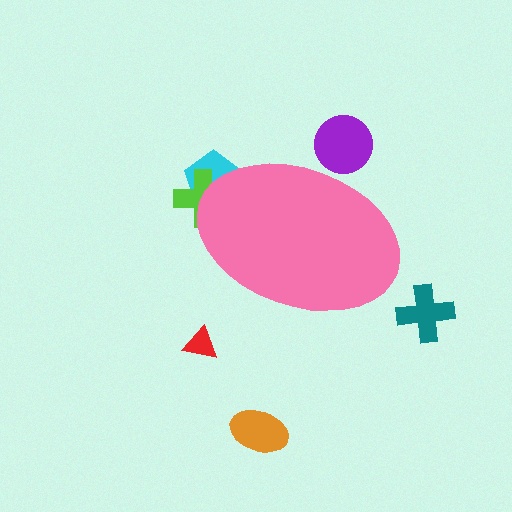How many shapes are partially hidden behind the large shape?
3 shapes are partially hidden.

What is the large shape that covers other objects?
A pink ellipse.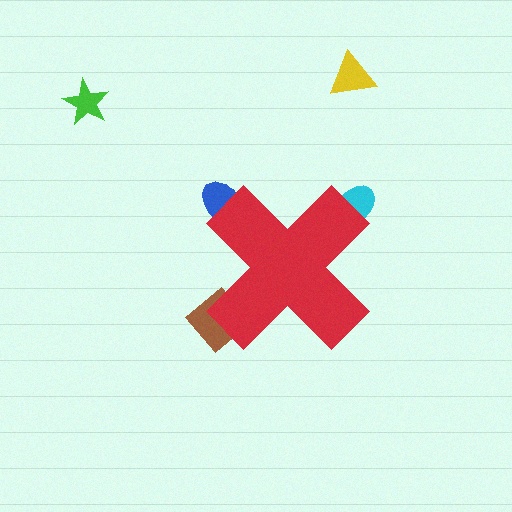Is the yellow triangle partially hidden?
No, the yellow triangle is fully visible.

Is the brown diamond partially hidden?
Yes, the brown diamond is partially hidden behind the red cross.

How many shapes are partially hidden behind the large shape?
3 shapes are partially hidden.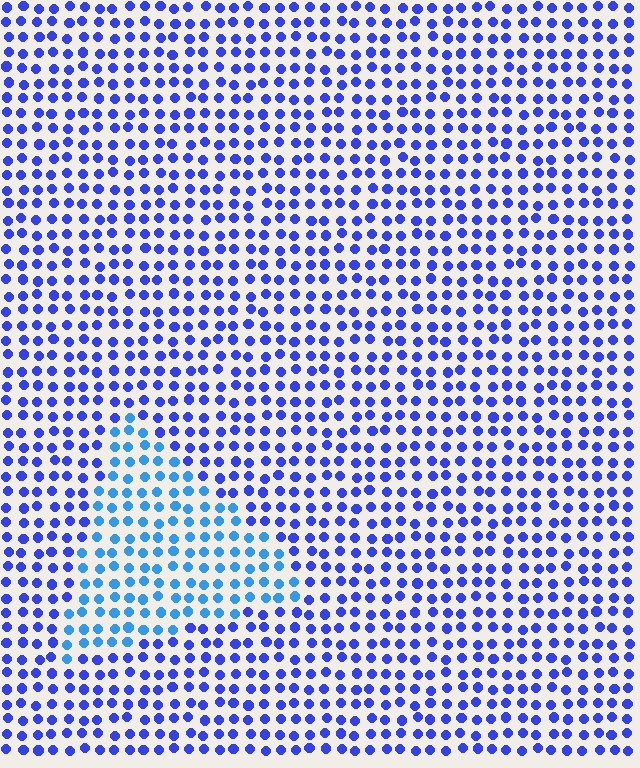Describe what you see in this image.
The image is filled with small blue elements in a uniform arrangement. A triangle-shaped region is visible where the elements are tinted to a slightly different hue, forming a subtle color boundary.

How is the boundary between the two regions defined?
The boundary is defined purely by a slight shift in hue (about 30 degrees). Spacing, size, and orientation are identical on both sides.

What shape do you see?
I see a triangle.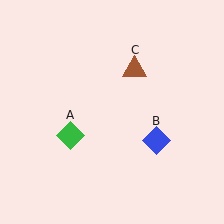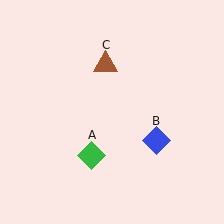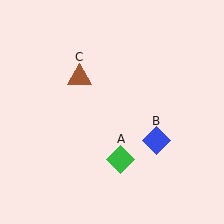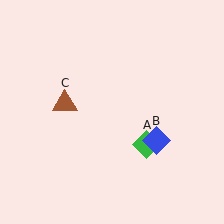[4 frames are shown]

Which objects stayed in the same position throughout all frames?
Blue diamond (object B) remained stationary.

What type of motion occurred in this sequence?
The green diamond (object A), brown triangle (object C) rotated counterclockwise around the center of the scene.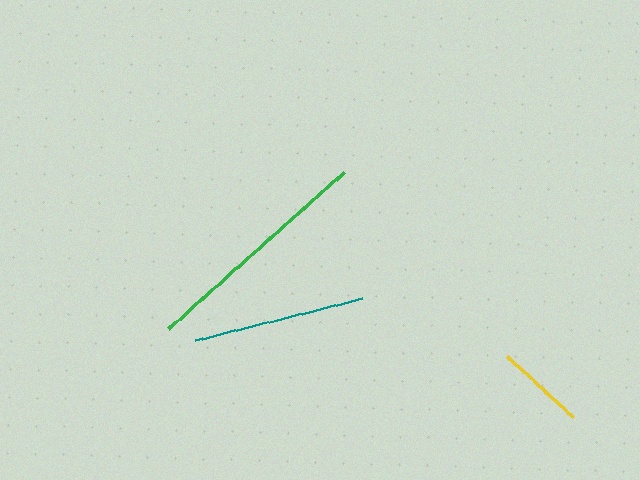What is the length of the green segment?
The green segment is approximately 235 pixels long.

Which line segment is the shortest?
The yellow line is the shortest at approximately 89 pixels.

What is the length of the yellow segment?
The yellow segment is approximately 89 pixels long.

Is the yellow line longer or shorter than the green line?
The green line is longer than the yellow line.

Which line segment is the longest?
The green line is the longest at approximately 235 pixels.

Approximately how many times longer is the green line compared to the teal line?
The green line is approximately 1.4 times the length of the teal line.